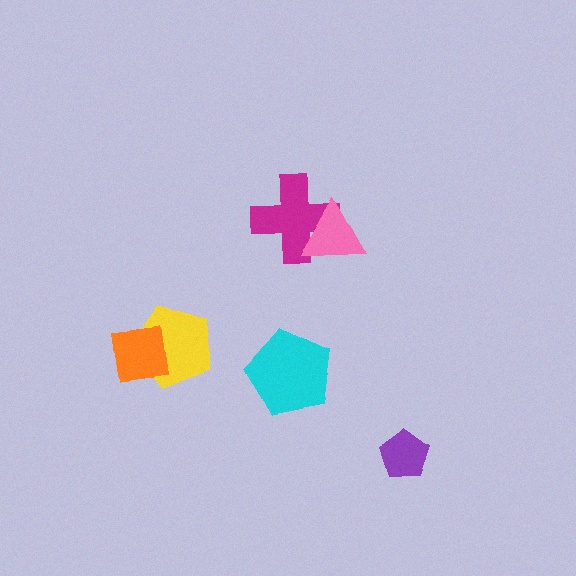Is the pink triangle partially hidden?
No, no other shape covers it.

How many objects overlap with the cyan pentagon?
0 objects overlap with the cyan pentagon.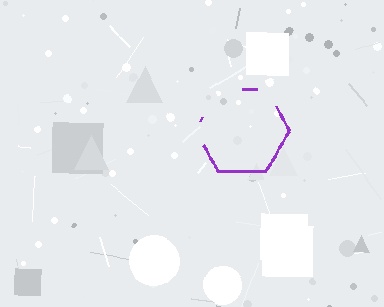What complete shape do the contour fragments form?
The contour fragments form a hexagon.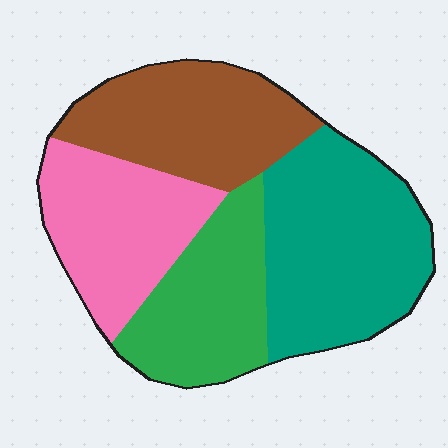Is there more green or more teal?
Teal.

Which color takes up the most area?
Teal, at roughly 30%.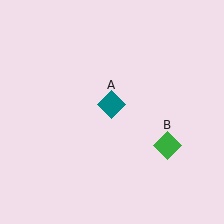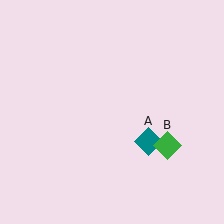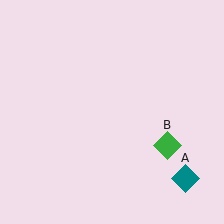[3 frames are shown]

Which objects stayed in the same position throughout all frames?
Green diamond (object B) remained stationary.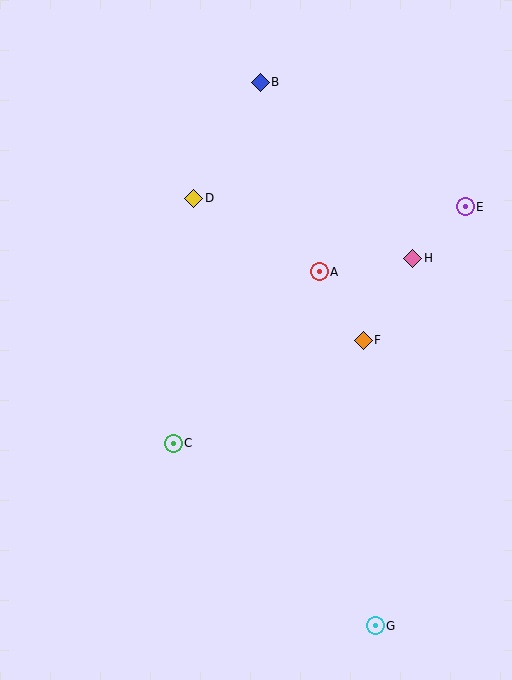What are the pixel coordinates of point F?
Point F is at (363, 340).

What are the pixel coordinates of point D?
Point D is at (194, 198).